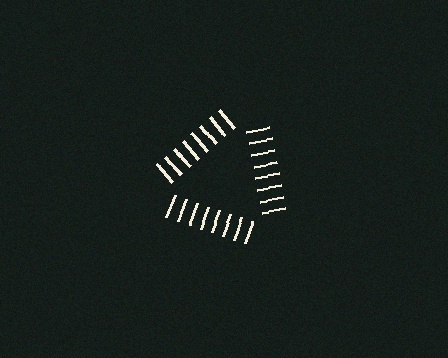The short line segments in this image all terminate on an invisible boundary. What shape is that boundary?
An illusory triangle — the line segments terminate on its edges but no continuous stroke is drawn.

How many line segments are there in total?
24 — 8 along each of the 3 edges.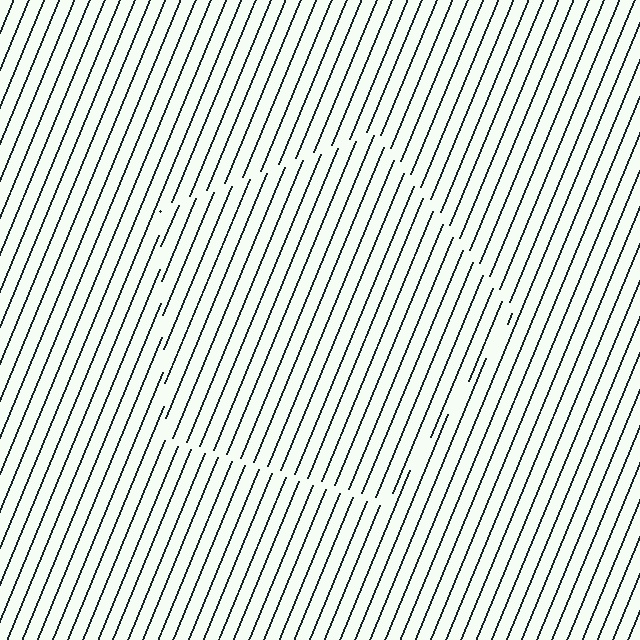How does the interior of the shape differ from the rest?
The interior of the shape contains the same grating, shifted by half a period — the contour is defined by the phase discontinuity where line-ends from the inner and outer gratings abut.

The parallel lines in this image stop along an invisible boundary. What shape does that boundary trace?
An illusory pentagon. The interior of the shape contains the same grating, shifted by half a period — the contour is defined by the phase discontinuity where line-ends from the inner and outer gratings abut.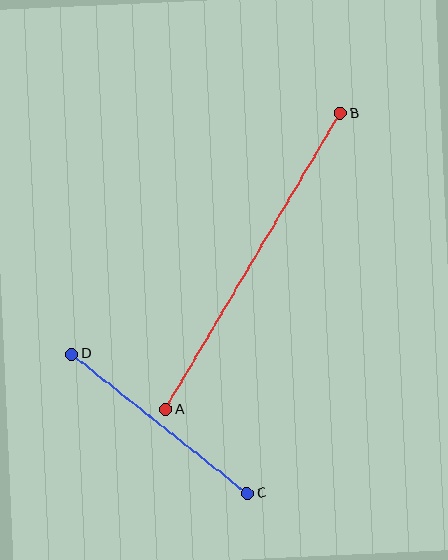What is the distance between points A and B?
The distance is approximately 344 pixels.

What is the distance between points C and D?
The distance is approximately 224 pixels.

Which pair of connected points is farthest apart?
Points A and B are farthest apart.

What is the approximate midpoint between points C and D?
The midpoint is at approximately (160, 424) pixels.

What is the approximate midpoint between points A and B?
The midpoint is at approximately (253, 261) pixels.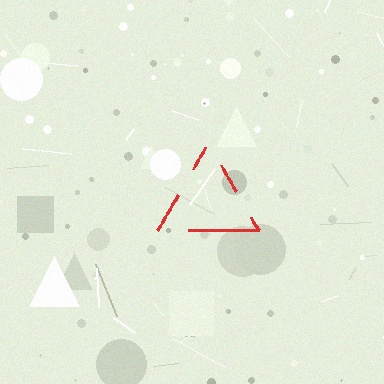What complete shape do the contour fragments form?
The contour fragments form a triangle.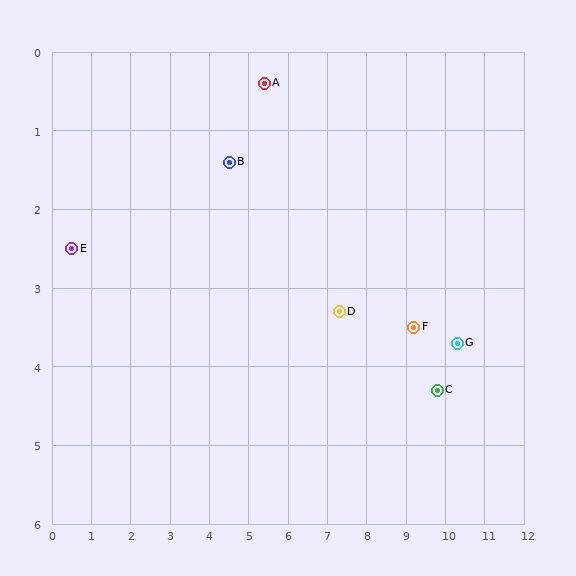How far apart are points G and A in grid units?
Points G and A are about 5.9 grid units apart.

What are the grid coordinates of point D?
Point D is at approximately (7.3, 3.3).